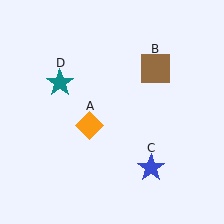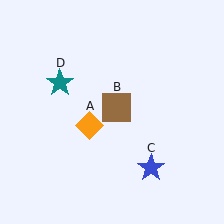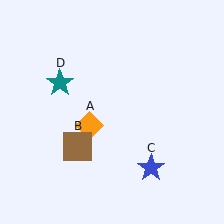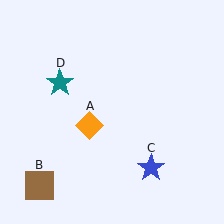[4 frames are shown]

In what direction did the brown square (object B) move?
The brown square (object B) moved down and to the left.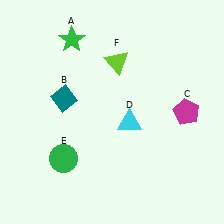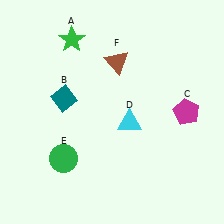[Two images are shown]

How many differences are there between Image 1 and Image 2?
There is 1 difference between the two images.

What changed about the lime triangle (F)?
In Image 1, F is lime. In Image 2, it changed to brown.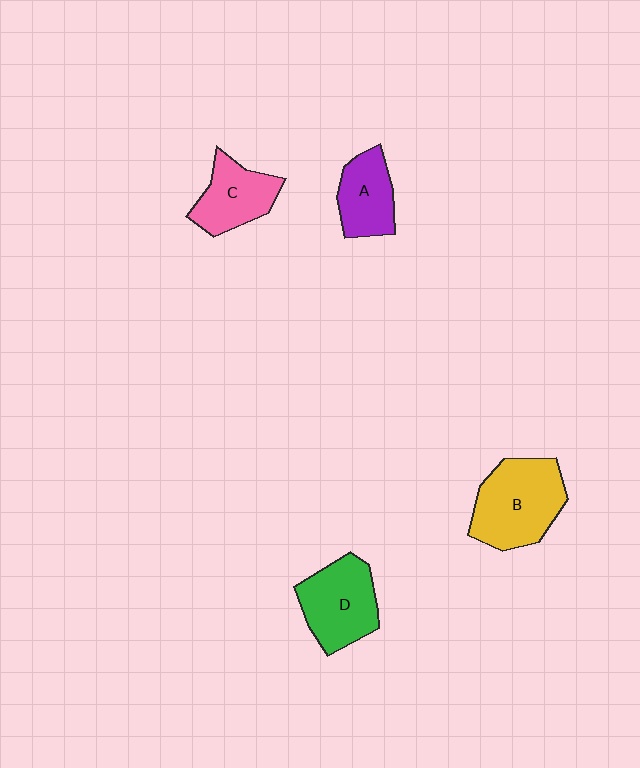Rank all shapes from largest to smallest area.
From largest to smallest: B (yellow), D (green), C (pink), A (purple).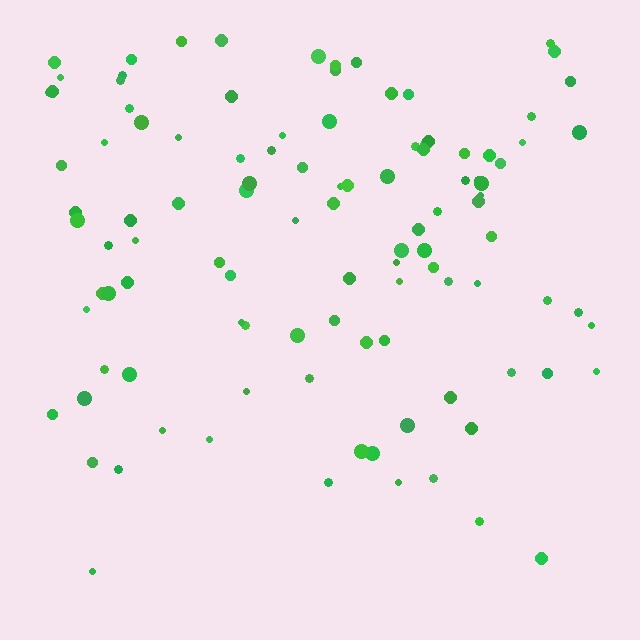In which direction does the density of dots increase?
From bottom to top, with the top side densest.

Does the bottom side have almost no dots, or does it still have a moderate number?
Still a moderate number, just noticeably fewer than the top.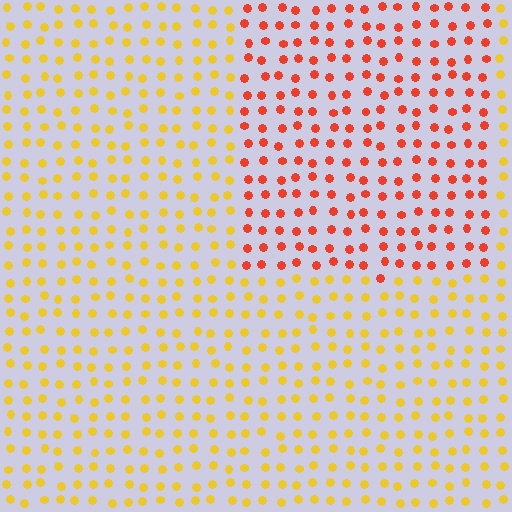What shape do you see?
I see a rectangle.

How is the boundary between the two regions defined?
The boundary is defined purely by a slight shift in hue (about 44 degrees). Spacing, size, and orientation are identical on both sides.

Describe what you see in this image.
The image is filled with small yellow elements in a uniform arrangement. A rectangle-shaped region is visible where the elements are tinted to a slightly different hue, forming a subtle color boundary.